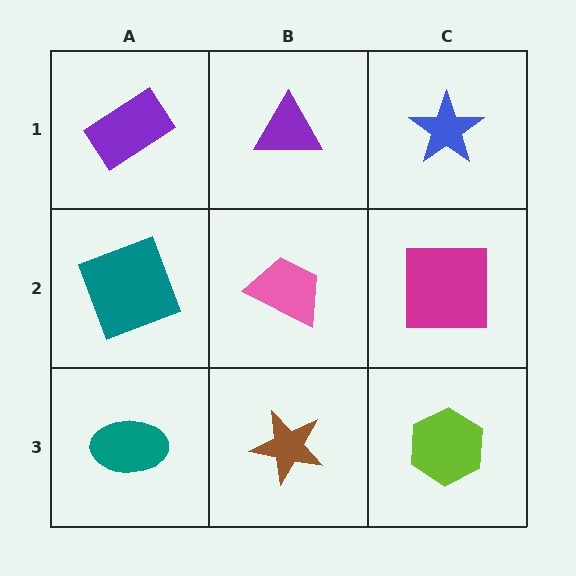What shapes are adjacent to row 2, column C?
A blue star (row 1, column C), a lime hexagon (row 3, column C), a pink trapezoid (row 2, column B).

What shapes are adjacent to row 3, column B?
A pink trapezoid (row 2, column B), a teal ellipse (row 3, column A), a lime hexagon (row 3, column C).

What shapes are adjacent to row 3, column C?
A magenta square (row 2, column C), a brown star (row 3, column B).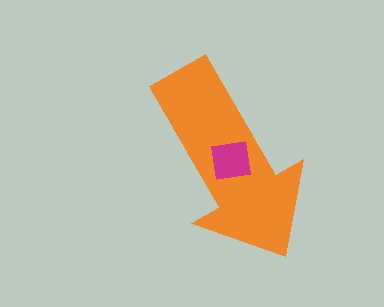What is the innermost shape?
The magenta square.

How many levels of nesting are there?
2.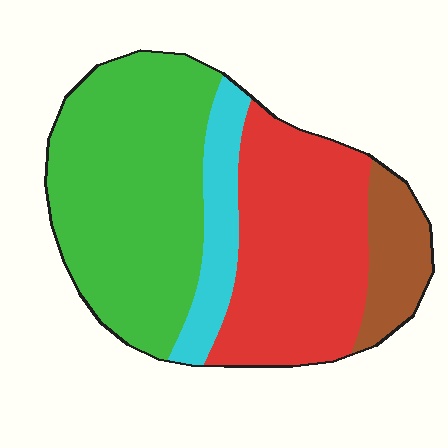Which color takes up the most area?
Green, at roughly 45%.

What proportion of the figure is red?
Red covers 35% of the figure.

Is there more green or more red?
Green.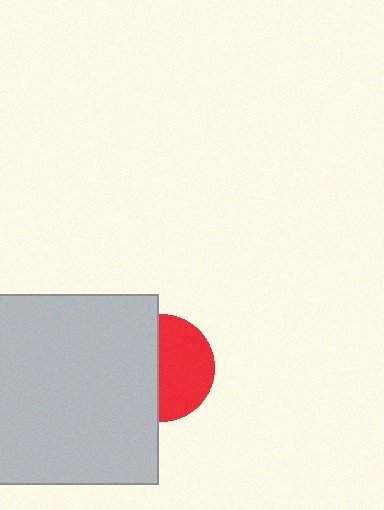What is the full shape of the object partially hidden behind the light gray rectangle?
The partially hidden object is a red circle.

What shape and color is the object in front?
The object in front is a light gray rectangle.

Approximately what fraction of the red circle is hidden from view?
Roughly 48% of the red circle is hidden behind the light gray rectangle.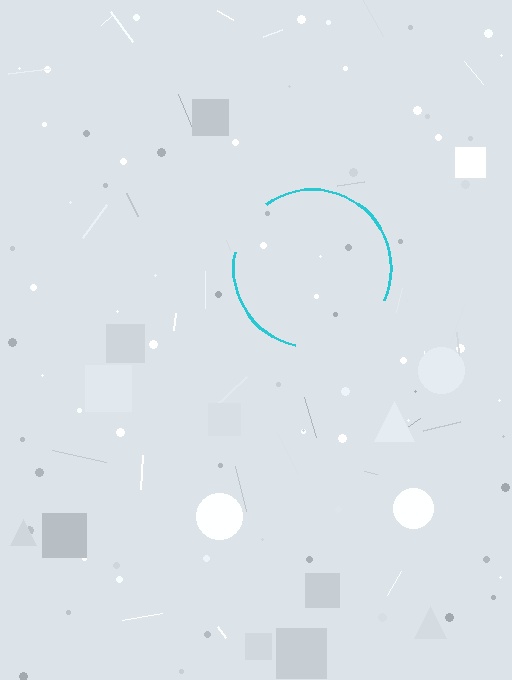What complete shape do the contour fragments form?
The contour fragments form a circle.